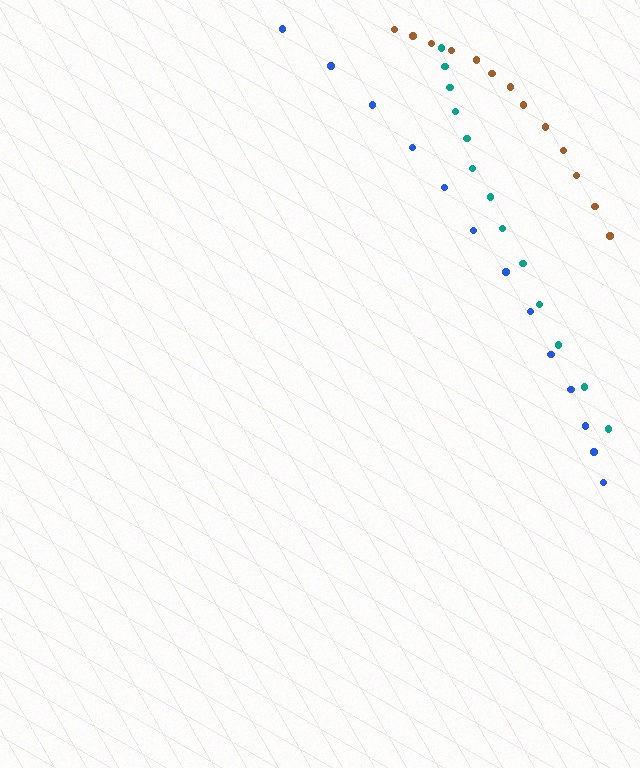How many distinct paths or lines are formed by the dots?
There are 3 distinct paths.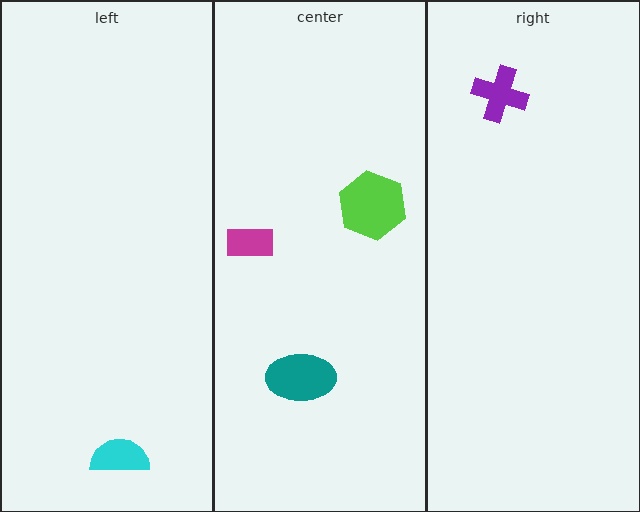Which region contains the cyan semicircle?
The left region.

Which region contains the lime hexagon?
The center region.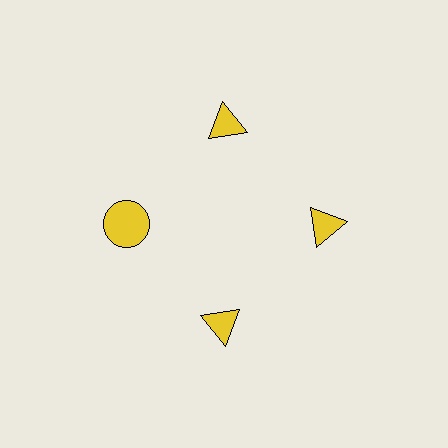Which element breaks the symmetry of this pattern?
The yellow circle at roughly the 9 o'clock position breaks the symmetry. All other shapes are yellow triangles.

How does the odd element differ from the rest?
It has a different shape: circle instead of triangle.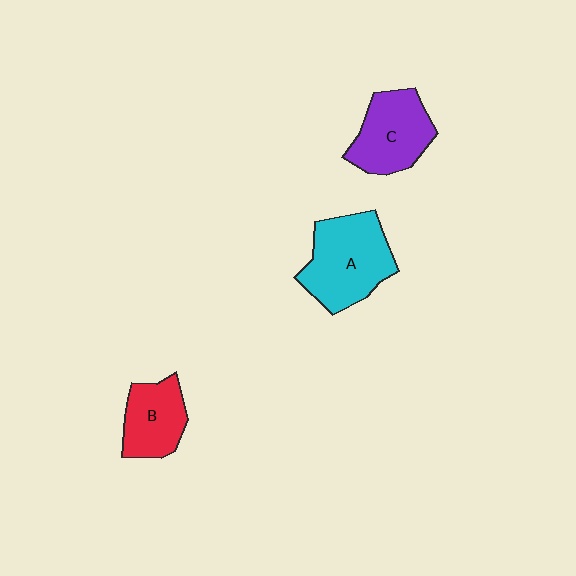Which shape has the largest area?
Shape A (cyan).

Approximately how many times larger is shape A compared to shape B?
Approximately 1.6 times.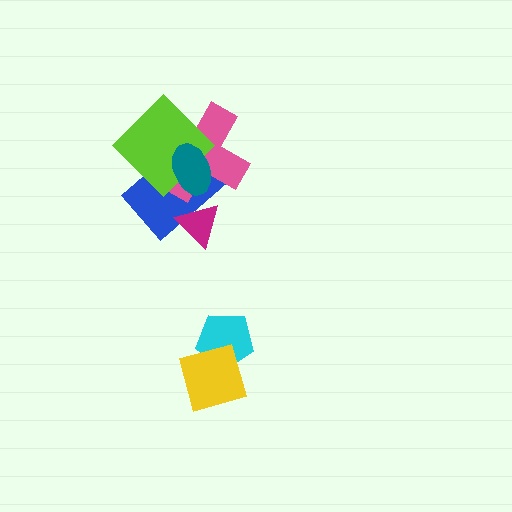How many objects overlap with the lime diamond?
3 objects overlap with the lime diamond.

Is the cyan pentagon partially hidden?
Yes, it is partially covered by another shape.